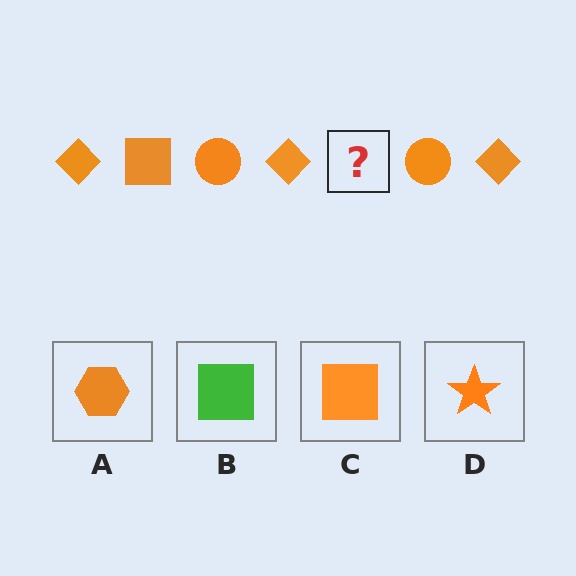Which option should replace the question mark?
Option C.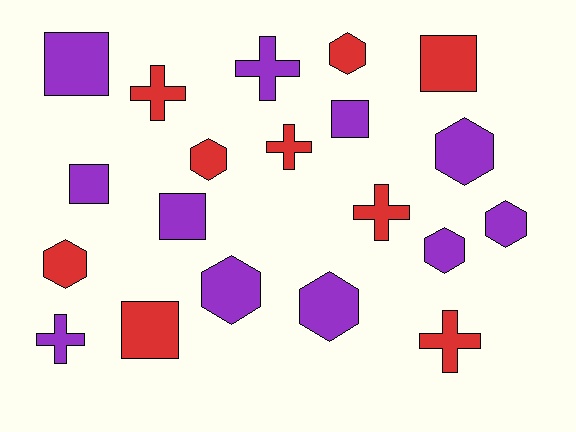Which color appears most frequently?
Purple, with 11 objects.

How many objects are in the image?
There are 20 objects.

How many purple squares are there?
There are 4 purple squares.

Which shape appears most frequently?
Hexagon, with 8 objects.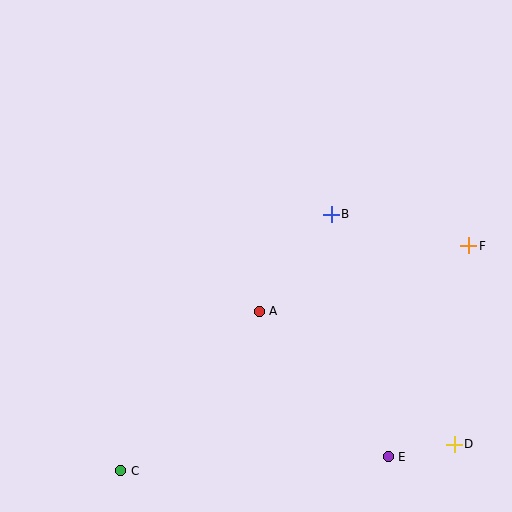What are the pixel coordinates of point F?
Point F is at (469, 246).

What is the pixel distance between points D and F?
The distance between D and F is 199 pixels.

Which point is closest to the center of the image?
Point A at (259, 311) is closest to the center.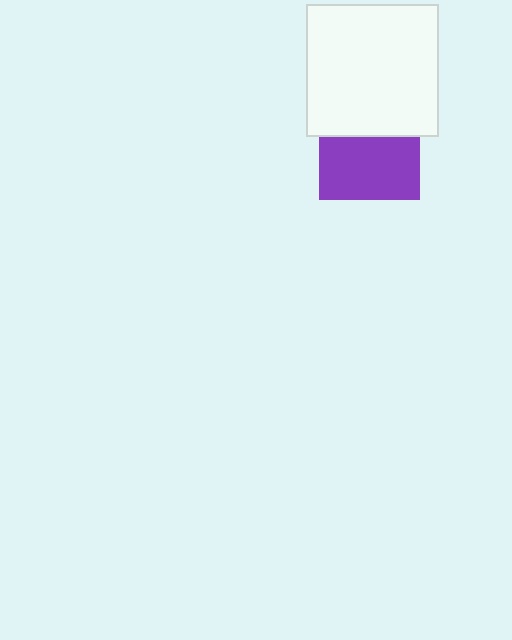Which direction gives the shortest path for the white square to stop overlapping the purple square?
Moving up gives the shortest separation.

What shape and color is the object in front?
The object in front is a white square.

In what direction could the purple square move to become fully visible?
The purple square could move down. That would shift it out from behind the white square entirely.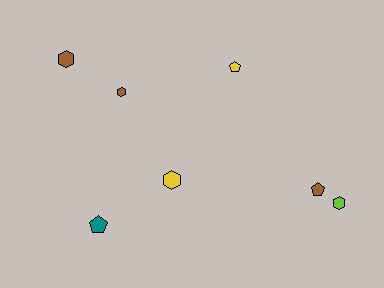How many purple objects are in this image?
There are no purple objects.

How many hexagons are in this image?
There are 4 hexagons.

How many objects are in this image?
There are 7 objects.